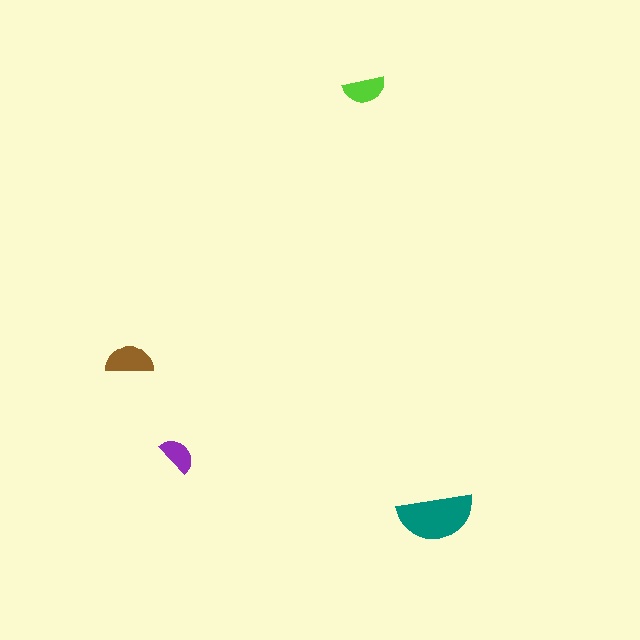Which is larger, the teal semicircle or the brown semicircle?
The teal one.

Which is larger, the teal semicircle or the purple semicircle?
The teal one.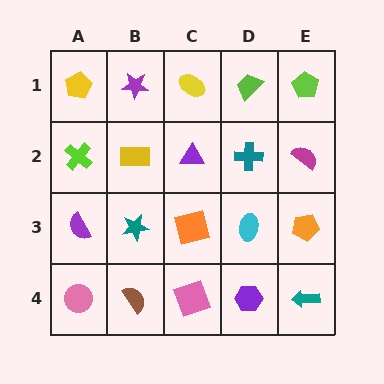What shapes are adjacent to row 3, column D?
A teal cross (row 2, column D), a purple hexagon (row 4, column D), an orange square (row 3, column C), an orange pentagon (row 3, column E).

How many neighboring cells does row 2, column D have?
4.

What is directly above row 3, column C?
A purple triangle.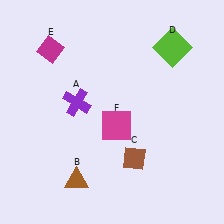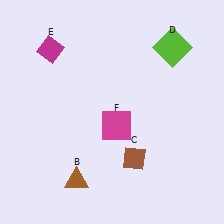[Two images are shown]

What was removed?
The purple cross (A) was removed in Image 2.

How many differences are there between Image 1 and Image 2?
There is 1 difference between the two images.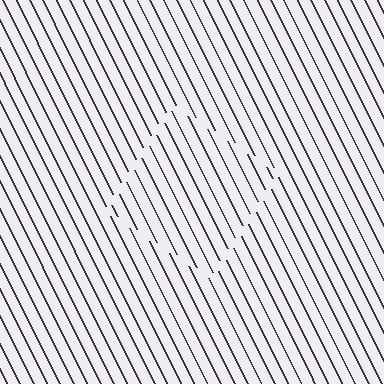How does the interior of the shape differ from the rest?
The interior of the shape contains the same grating, shifted by half a period — the contour is defined by the phase discontinuity where line-ends from the inner and outer gratings abut.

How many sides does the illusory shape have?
4 sides — the line-ends trace a square.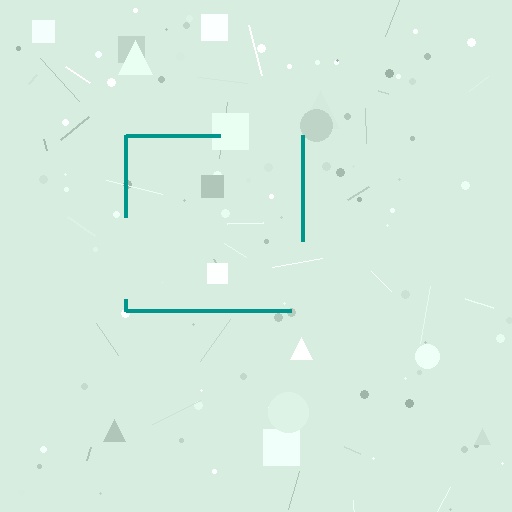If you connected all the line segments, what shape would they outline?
They would outline a square.